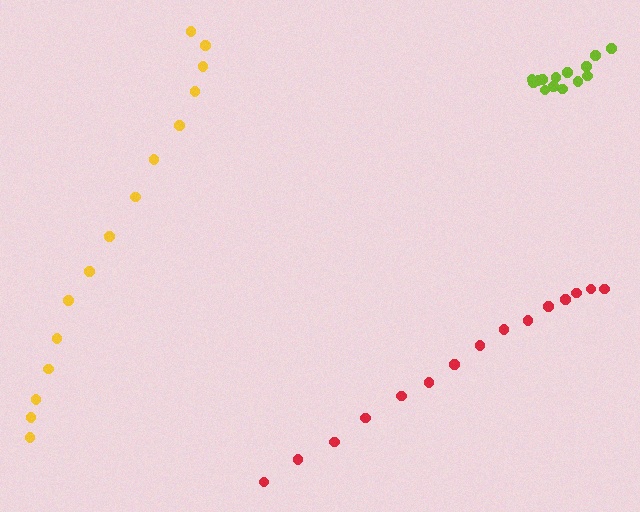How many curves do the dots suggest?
There are 3 distinct paths.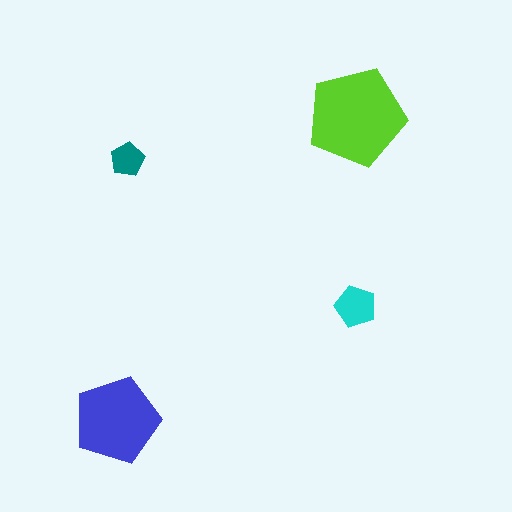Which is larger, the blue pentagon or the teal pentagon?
The blue one.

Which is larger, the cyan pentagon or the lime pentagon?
The lime one.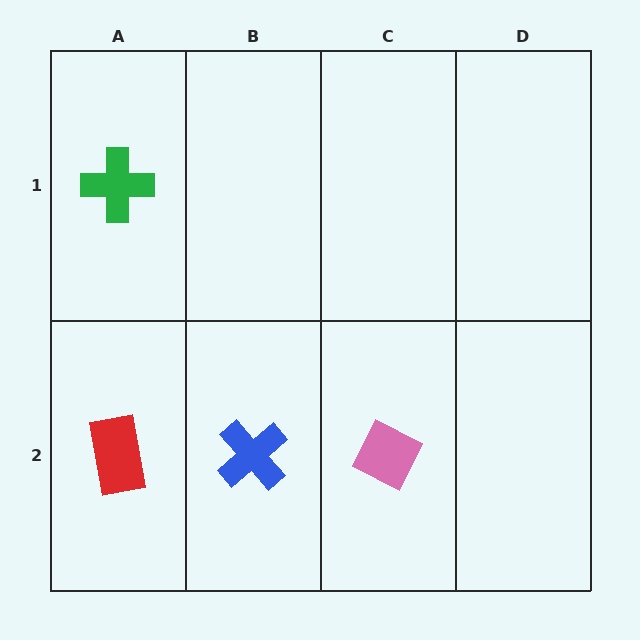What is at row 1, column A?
A green cross.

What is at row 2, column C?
A pink diamond.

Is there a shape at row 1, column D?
No, that cell is empty.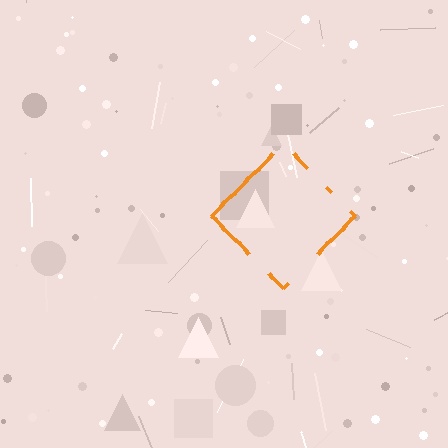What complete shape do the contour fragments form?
The contour fragments form a diamond.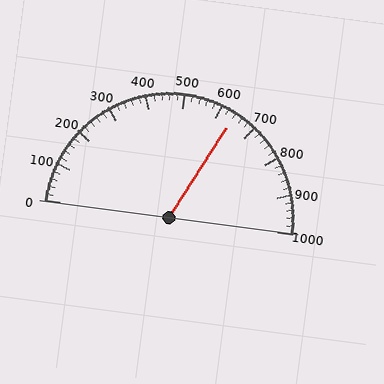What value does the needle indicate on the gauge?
The needle indicates approximately 640.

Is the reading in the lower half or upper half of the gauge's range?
The reading is in the upper half of the range (0 to 1000).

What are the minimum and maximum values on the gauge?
The gauge ranges from 0 to 1000.